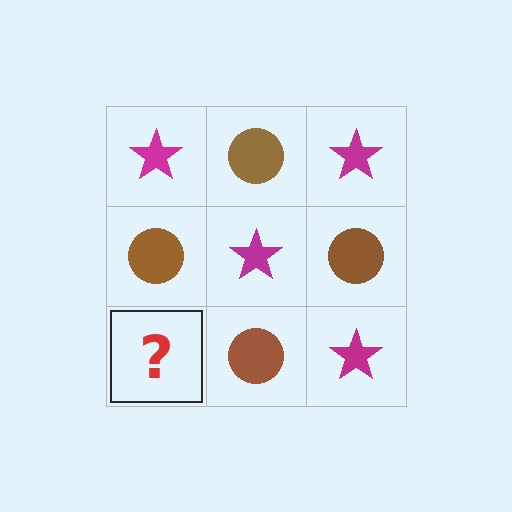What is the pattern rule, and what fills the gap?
The rule is that it alternates magenta star and brown circle in a checkerboard pattern. The gap should be filled with a magenta star.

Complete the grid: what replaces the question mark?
The question mark should be replaced with a magenta star.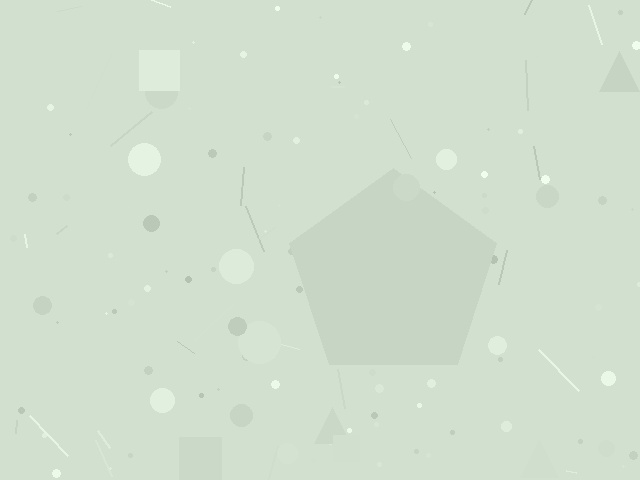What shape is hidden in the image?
A pentagon is hidden in the image.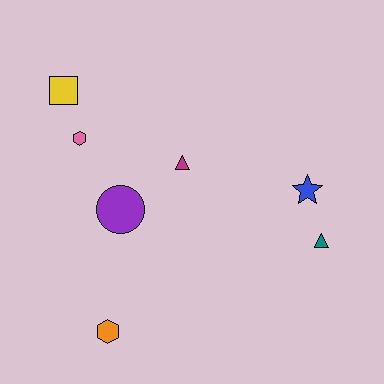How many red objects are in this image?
There are no red objects.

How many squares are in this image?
There is 1 square.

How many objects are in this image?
There are 7 objects.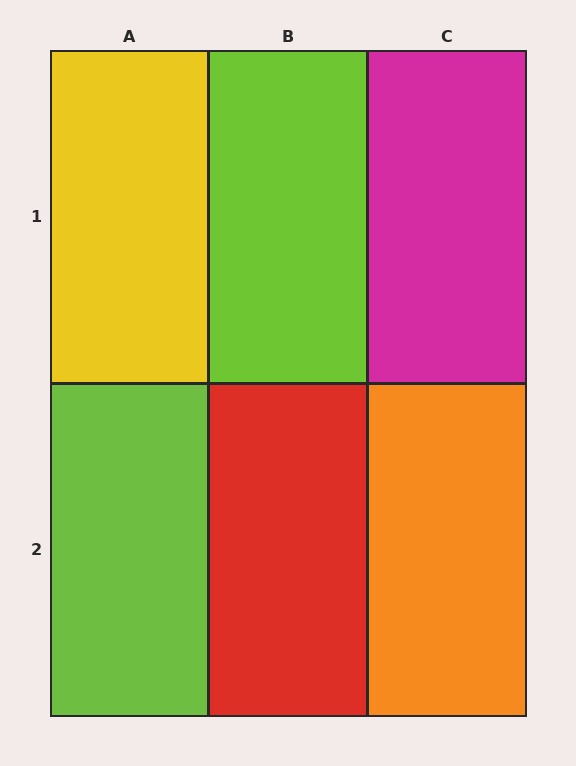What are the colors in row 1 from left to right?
Yellow, lime, magenta.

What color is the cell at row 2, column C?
Orange.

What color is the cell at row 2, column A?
Lime.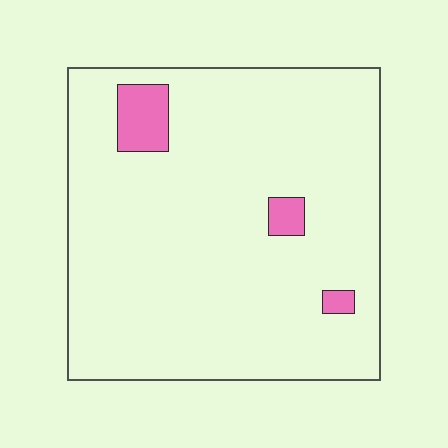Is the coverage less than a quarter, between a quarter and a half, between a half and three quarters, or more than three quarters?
Less than a quarter.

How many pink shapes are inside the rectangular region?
3.